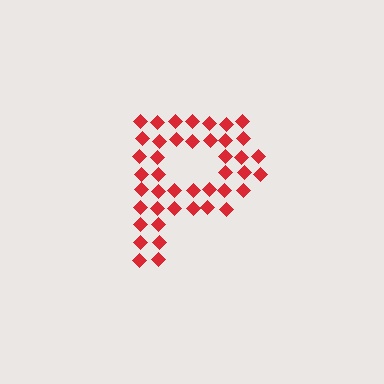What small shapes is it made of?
It is made of small diamonds.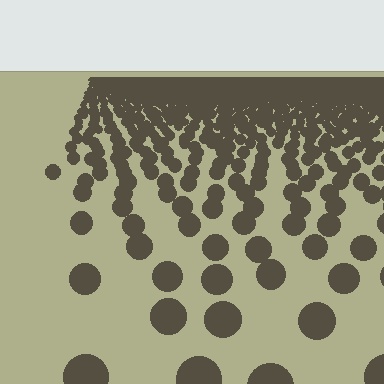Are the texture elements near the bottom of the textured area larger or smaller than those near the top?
Larger. Near the bottom, elements are closer to the viewer and appear at a bigger on-screen size.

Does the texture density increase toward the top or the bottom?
Density increases toward the top.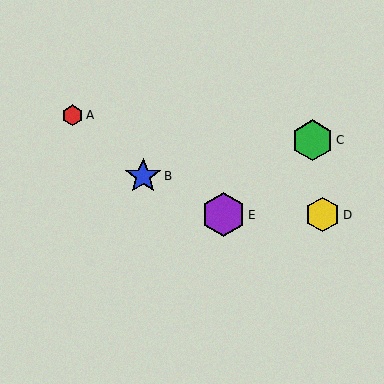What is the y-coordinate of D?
Object D is at y≈214.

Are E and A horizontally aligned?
No, E is at y≈214 and A is at y≈116.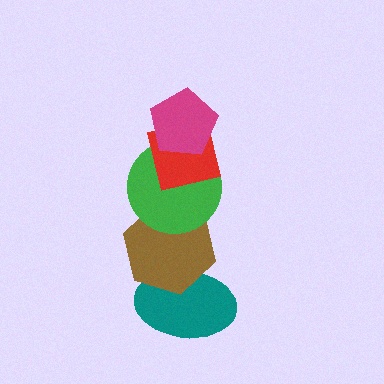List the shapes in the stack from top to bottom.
From top to bottom: the magenta pentagon, the red square, the green circle, the brown hexagon, the teal ellipse.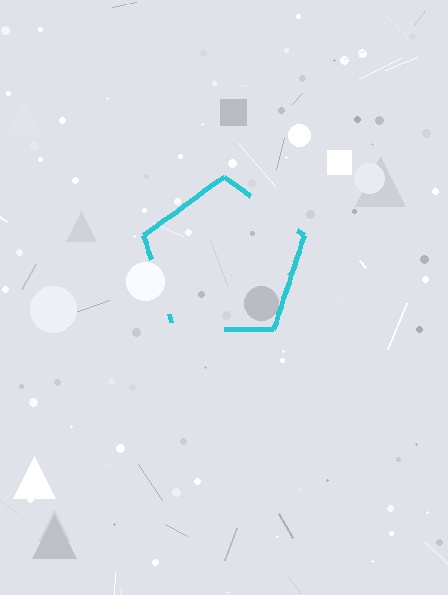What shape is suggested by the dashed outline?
The dashed outline suggests a pentagon.